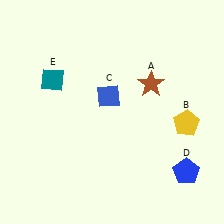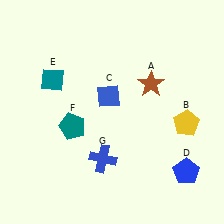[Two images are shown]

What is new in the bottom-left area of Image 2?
A teal pentagon (F) was added in the bottom-left area of Image 2.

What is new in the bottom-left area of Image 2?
A blue cross (G) was added in the bottom-left area of Image 2.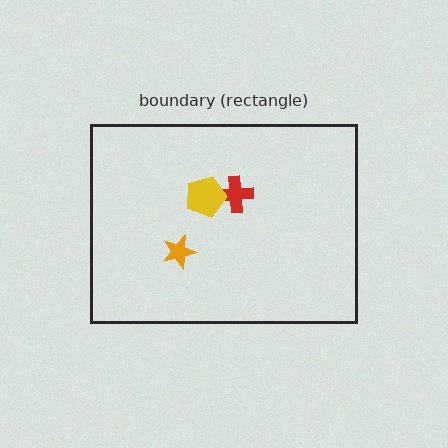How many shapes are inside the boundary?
3 inside, 0 outside.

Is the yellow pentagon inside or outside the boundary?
Inside.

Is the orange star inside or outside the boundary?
Inside.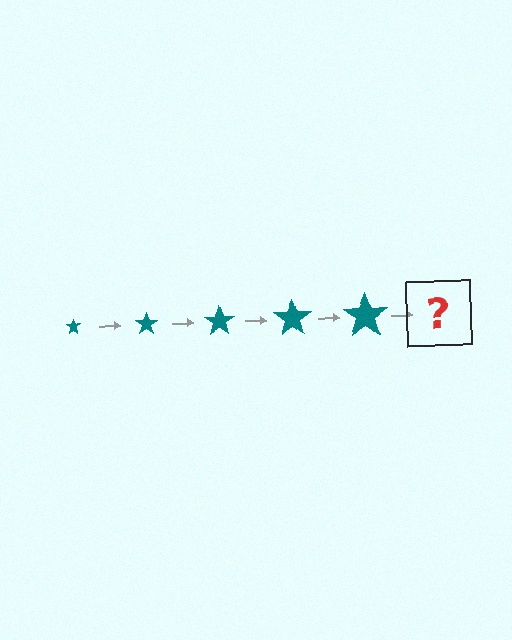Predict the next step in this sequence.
The next step is a teal star, larger than the previous one.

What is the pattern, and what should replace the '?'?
The pattern is that the star gets progressively larger each step. The '?' should be a teal star, larger than the previous one.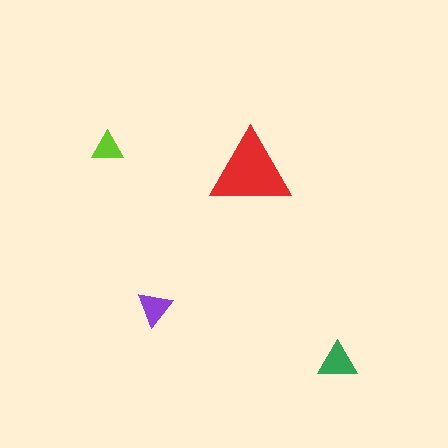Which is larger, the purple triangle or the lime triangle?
The purple one.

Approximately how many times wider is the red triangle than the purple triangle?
About 2.5 times wider.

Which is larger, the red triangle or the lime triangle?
The red one.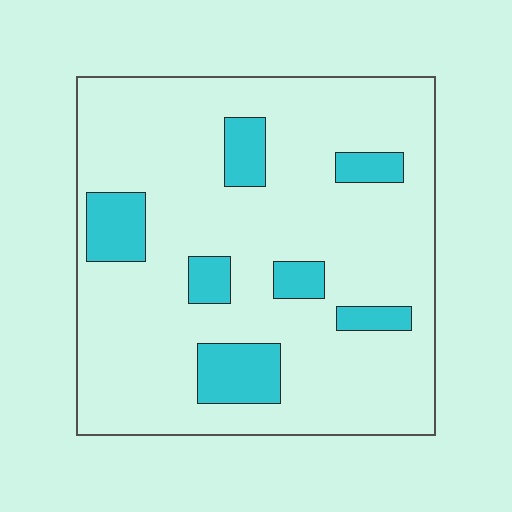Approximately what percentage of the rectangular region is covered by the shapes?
Approximately 15%.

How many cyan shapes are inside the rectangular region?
7.